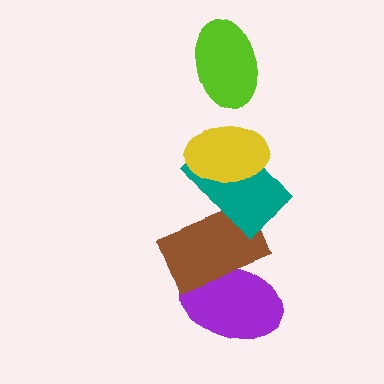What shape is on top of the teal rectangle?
The yellow ellipse is on top of the teal rectangle.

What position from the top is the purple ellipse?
The purple ellipse is 5th from the top.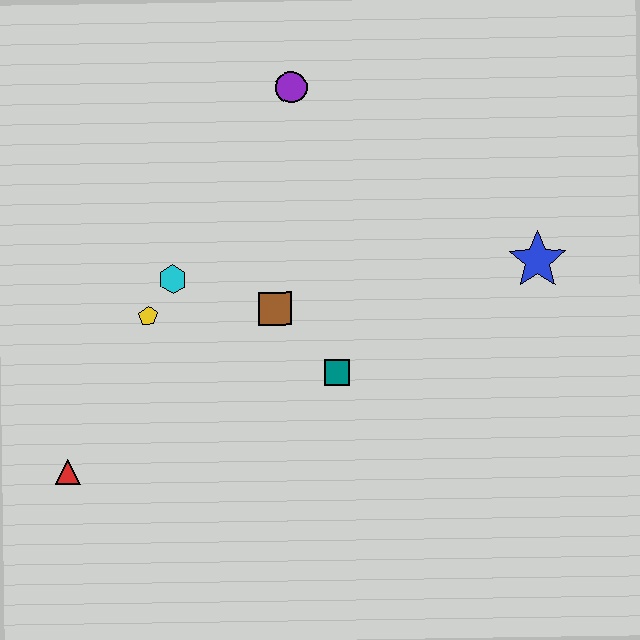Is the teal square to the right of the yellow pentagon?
Yes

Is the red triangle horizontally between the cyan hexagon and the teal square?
No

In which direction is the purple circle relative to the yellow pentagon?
The purple circle is above the yellow pentagon.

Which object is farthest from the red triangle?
The blue star is farthest from the red triangle.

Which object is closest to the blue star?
The teal square is closest to the blue star.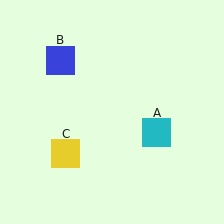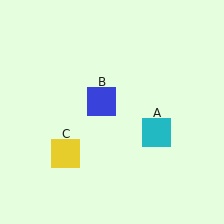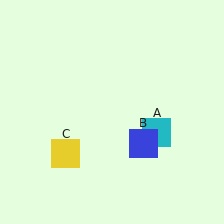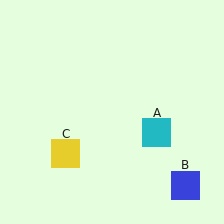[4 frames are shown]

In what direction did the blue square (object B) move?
The blue square (object B) moved down and to the right.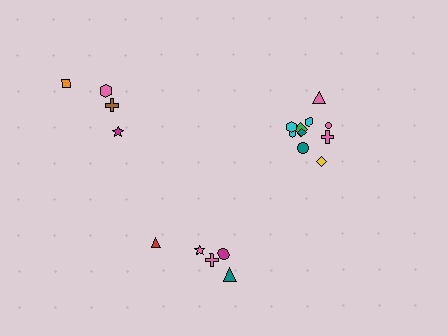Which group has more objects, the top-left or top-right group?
The top-right group.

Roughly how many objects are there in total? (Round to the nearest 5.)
Roughly 20 objects in total.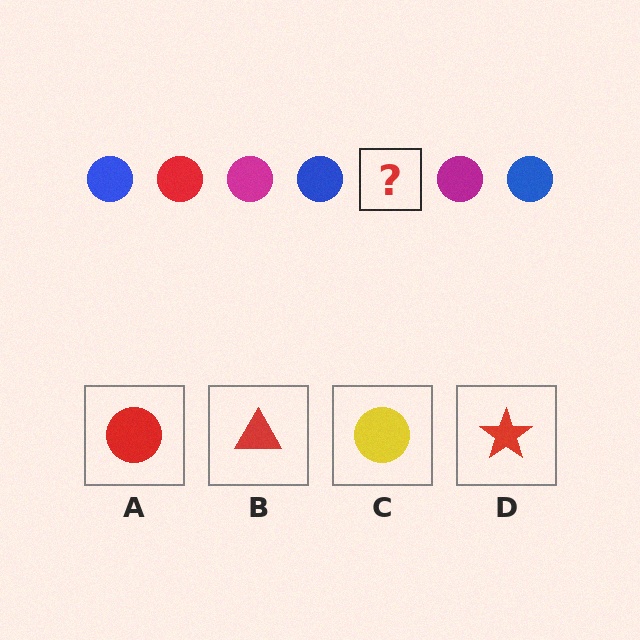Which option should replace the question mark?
Option A.